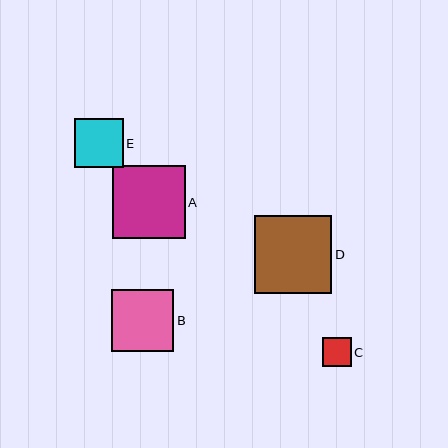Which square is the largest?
Square D is the largest with a size of approximately 77 pixels.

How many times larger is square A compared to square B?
Square A is approximately 1.2 times the size of square B.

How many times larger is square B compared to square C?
Square B is approximately 2.1 times the size of square C.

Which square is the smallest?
Square C is the smallest with a size of approximately 29 pixels.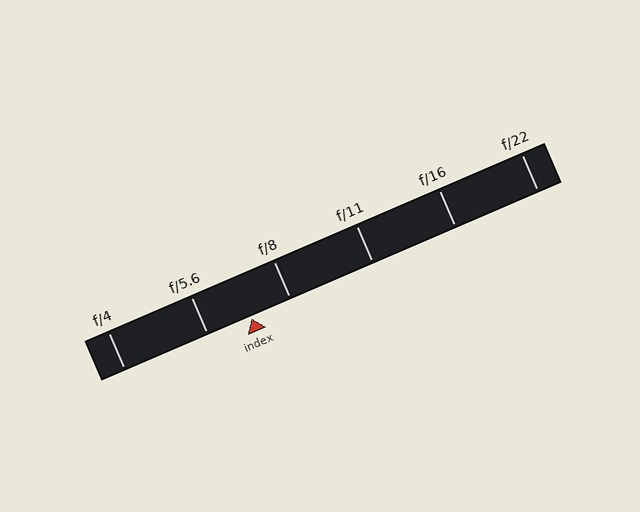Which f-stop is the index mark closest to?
The index mark is closest to f/8.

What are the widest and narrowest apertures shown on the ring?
The widest aperture shown is f/4 and the narrowest is f/22.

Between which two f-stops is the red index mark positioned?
The index mark is between f/5.6 and f/8.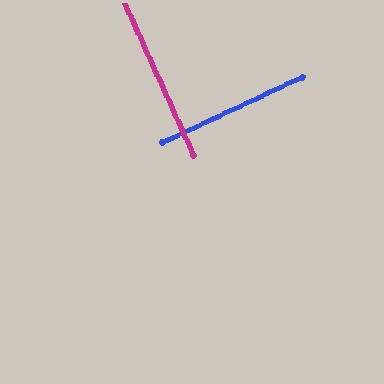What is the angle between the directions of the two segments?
Approximately 89 degrees.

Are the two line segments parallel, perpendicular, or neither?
Perpendicular — they meet at approximately 89°.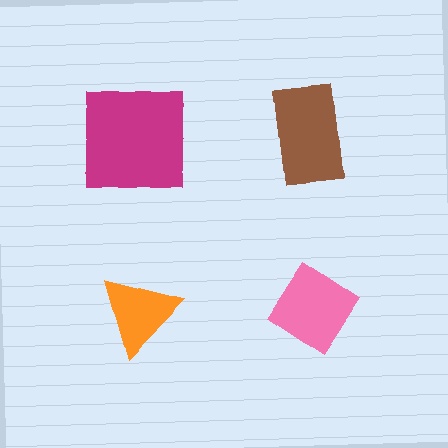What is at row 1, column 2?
A brown rectangle.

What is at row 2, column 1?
An orange triangle.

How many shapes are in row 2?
2 shapes.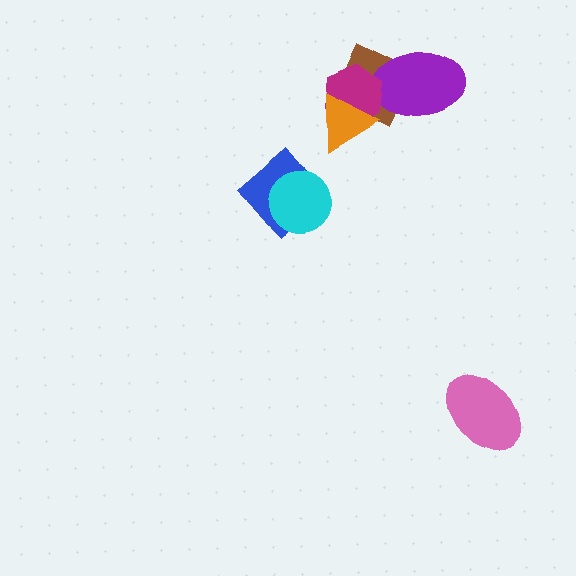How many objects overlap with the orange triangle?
2 objects overlap with the orange triangle.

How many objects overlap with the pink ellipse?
0 objects overlap with the pink ellipse.